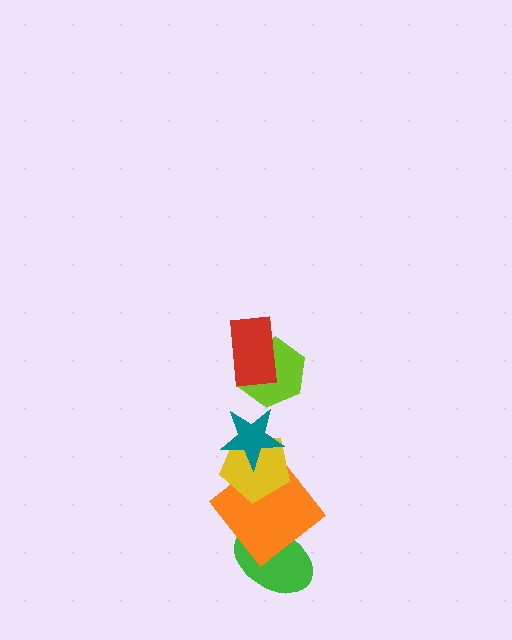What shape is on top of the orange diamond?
The yellow pentagon is on top of the orange diamond.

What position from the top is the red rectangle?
The red rectangle is 1st from the top.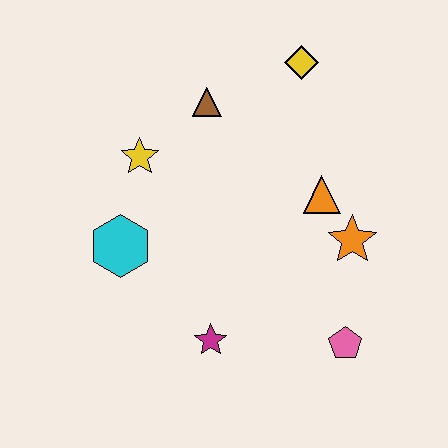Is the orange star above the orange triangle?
No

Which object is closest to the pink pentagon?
The orange star is closest to the pink pentagon.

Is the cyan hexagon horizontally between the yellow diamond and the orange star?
No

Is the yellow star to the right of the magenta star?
No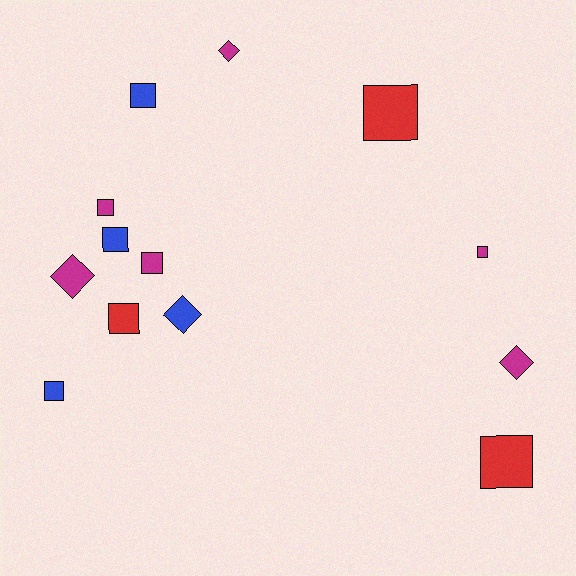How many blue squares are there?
There are 3 blue squares.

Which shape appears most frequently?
Square, with 9 objects.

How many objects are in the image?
There are 13 objects.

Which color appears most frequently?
Magenta, with 6 objects.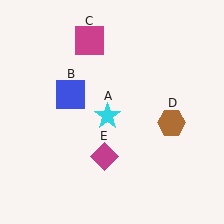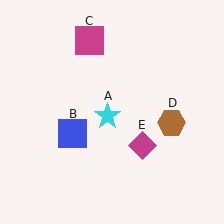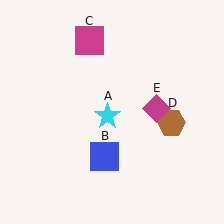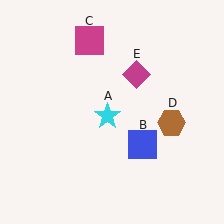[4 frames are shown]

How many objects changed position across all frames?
2 objects changed position: blue square (object B), magenta diamond (object E).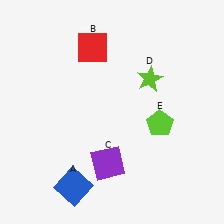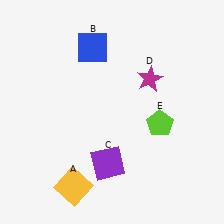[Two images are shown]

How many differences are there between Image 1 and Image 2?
There are 3 differences between the two images.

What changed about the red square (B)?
In Image 1, B is red. In Image 2, it changed to blue.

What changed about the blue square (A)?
In Image 1, A is blue. In Image 2, it changed to yellow.